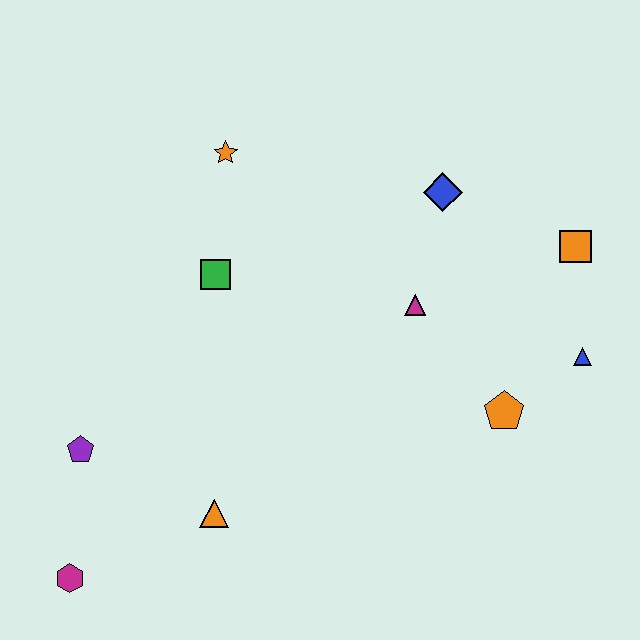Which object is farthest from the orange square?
The magenta hexagon is farthest from the orange square.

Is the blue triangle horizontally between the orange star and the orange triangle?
No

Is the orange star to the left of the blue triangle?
Yes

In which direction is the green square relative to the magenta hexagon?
The green square is above the magenta hexagon.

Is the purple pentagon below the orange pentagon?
Yes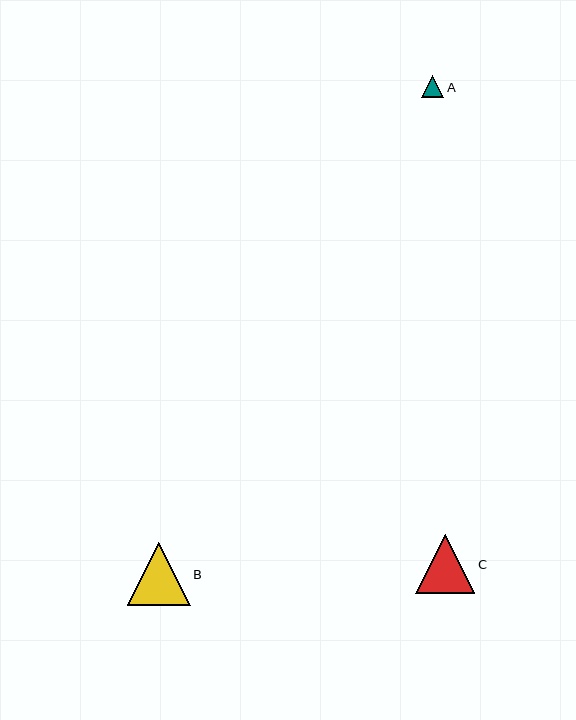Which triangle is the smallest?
Triangle A is the smallest with a size of approximately 22 pixels.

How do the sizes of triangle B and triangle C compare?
Triangle B and triangle C are approximately the same size.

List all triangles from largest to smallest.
From largest to smallest: B, C, A.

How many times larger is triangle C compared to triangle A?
Triangle C is approximately 2.7 times the size of triangle A.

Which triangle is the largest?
Triangle B is the largest with a size of approximately 63 pixels.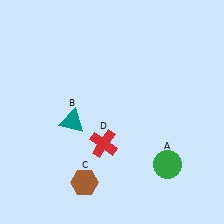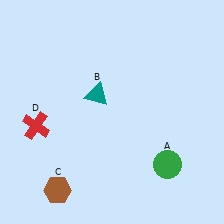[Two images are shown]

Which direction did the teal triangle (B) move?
The teal triangle (B) moved up.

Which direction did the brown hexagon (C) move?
The brown hexagon (C) moved left.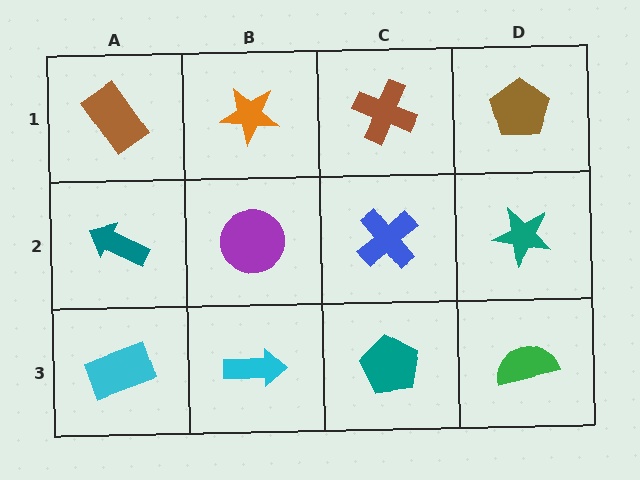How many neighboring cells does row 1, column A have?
2.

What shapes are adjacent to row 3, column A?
A teal arrow (row 2, column A), a cyan arrow (row 3, column B).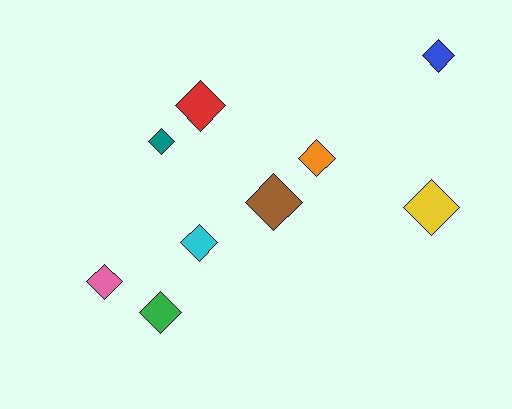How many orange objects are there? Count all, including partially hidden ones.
There is 1 orange object.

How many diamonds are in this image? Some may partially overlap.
There are 9 diamonds.